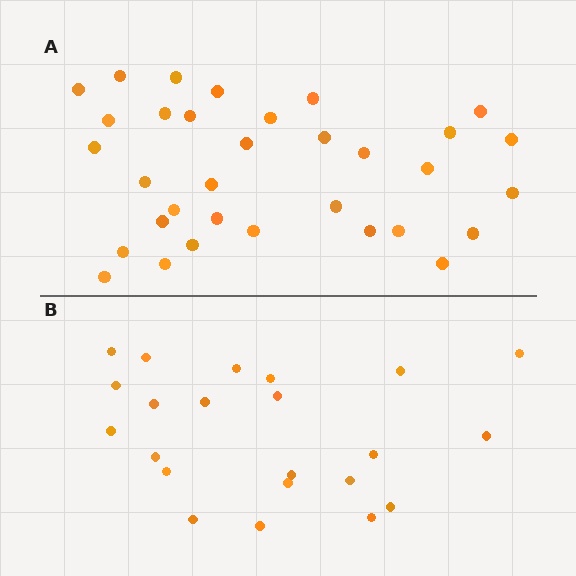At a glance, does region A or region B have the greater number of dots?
Region A (the top region) has more dots.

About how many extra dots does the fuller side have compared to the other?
Region A has roughly 12 or so more dots than region B.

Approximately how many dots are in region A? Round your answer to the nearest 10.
About 30 dots. (The exact count is 33, which rounds to 30.)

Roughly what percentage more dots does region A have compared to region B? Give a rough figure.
About 50% more.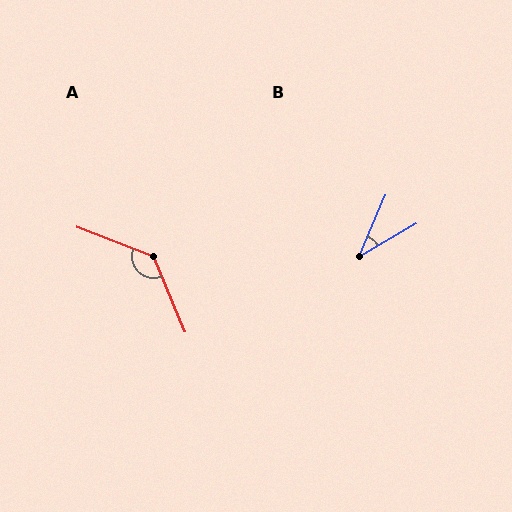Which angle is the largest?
A, at approximately 133 degrees.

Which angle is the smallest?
B, at approximately 36 degrees.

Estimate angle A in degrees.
Approximately 133 degrees.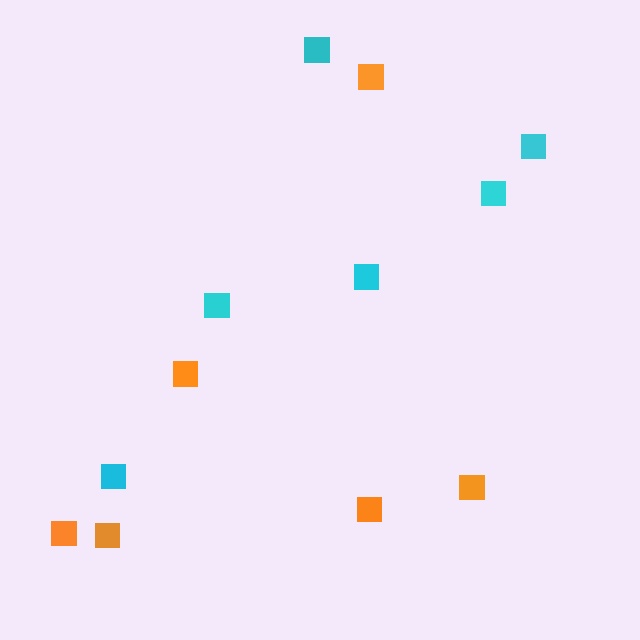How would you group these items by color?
There are 2 groups: one group of cyan squares (6) and one group of orange squares (6).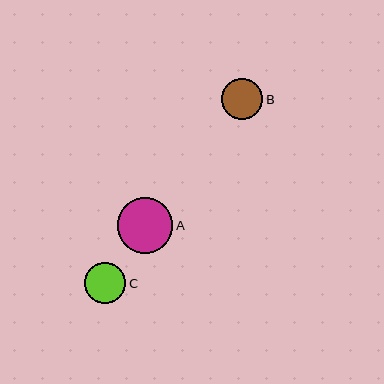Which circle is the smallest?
Circle C is the smallest with a size of approximately 41 pixels.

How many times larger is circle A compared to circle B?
Circle A is approximately 1.3 times the size of circle B.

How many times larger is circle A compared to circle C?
Circle A is approximately 1.3 times the size of circle C.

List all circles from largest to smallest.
From largest to smallest: A, B, C.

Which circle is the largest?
Circle A is the largest with a size of approximately 56 pixels.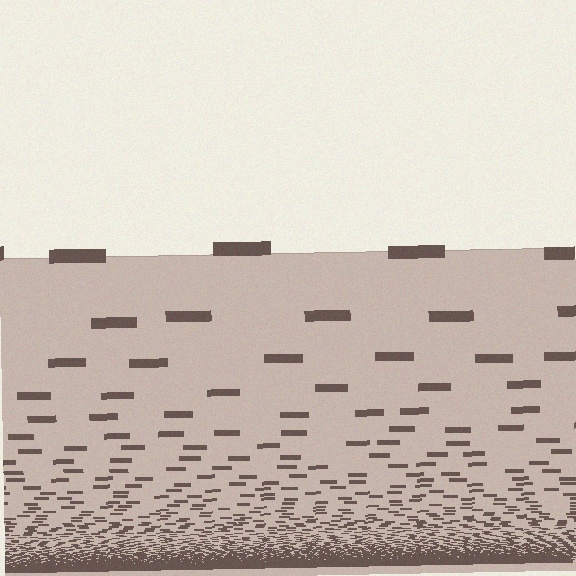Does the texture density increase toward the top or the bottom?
Density increases toward the bottom.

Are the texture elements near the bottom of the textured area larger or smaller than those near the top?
Smaller. The gradient is inverted — elements near the bottom are smaller and denser.